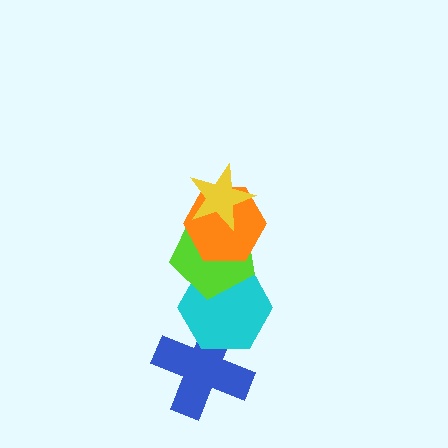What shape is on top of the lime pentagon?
The orange hexagon is on top of the lime pentagon.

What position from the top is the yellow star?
The yellow star is 1st from the top.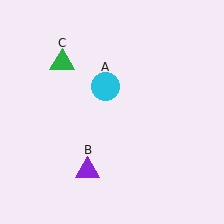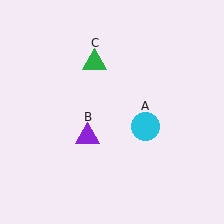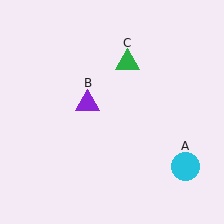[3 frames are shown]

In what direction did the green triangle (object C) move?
The green triangle (object C) moved right.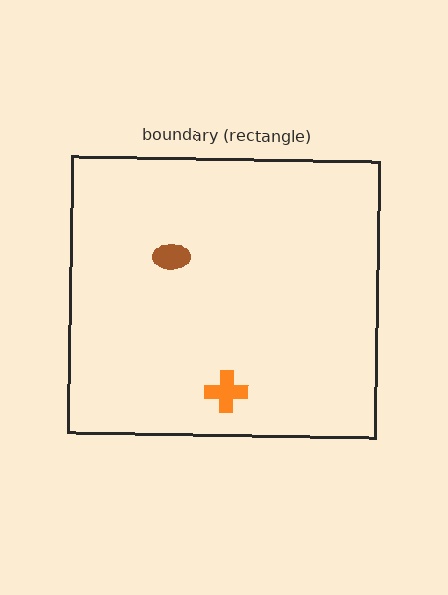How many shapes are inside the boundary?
2 inside, 0 outside.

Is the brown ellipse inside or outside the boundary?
Inside.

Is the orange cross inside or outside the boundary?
Inside.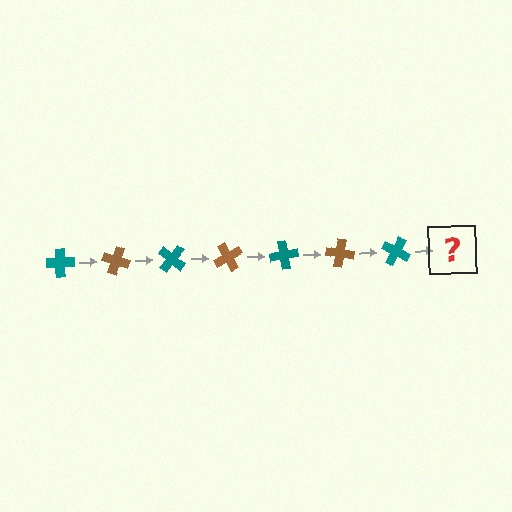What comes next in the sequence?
The next element should be a brown cross, rotated 140 degrees from the start.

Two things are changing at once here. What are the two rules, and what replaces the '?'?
The two rules are that it rotates 20 degrees each step and the color cycles through teal and brown. The '?' should be a brown cross, rotated 140 degrees from the start.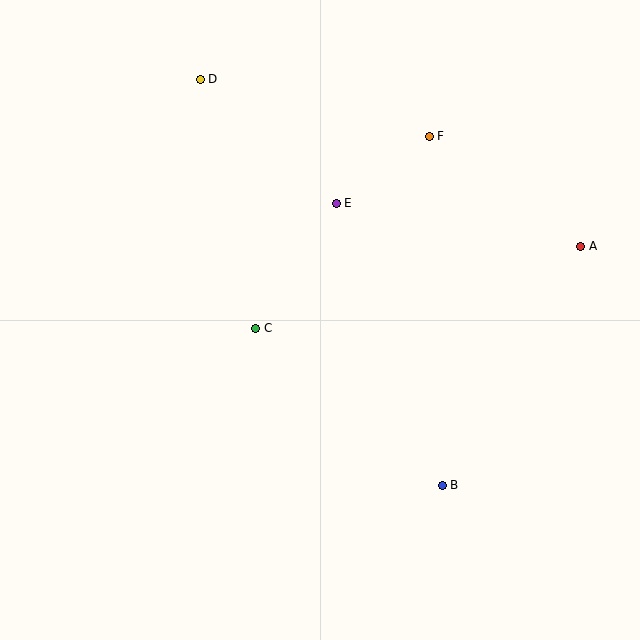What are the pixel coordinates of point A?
Point A is at (581, 246).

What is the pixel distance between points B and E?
The distance between B and E is 301 pixels.